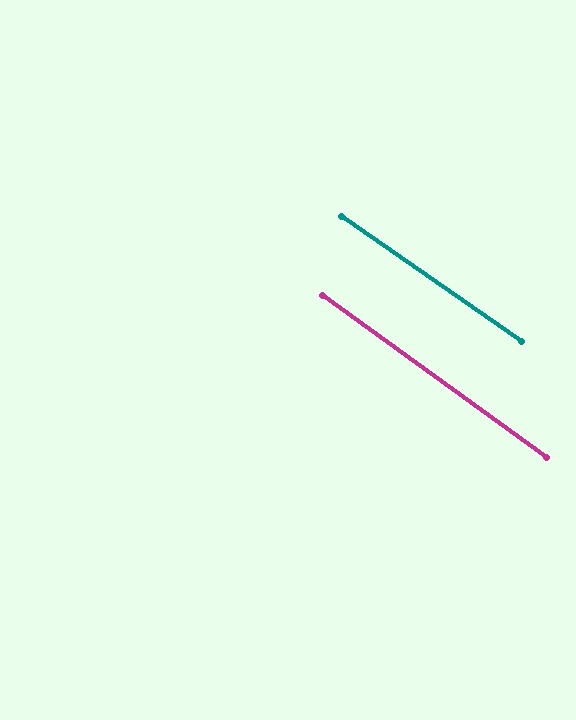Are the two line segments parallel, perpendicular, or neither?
Parallel — their directions differ by only 1.1°.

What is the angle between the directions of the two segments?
Approximately 1 degree.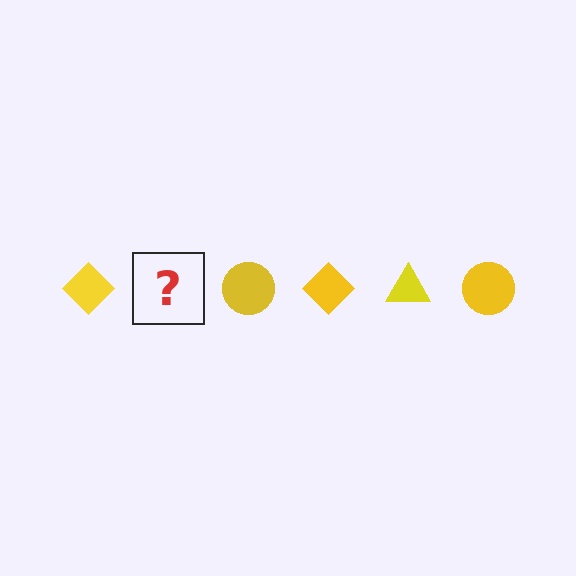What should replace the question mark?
The question mark should be replaced with a yellow triangle.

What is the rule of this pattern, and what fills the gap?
The rule is that the pattern cycles through diamond, triangle, circle shapes in yellow. The gap should be filled with a yellow triangle.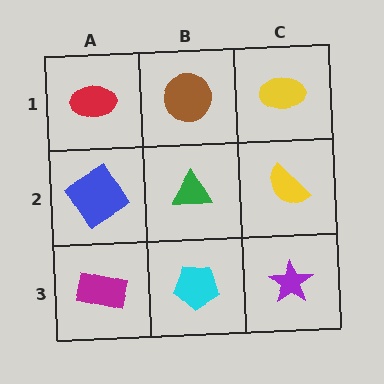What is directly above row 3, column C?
A yellow semicircle.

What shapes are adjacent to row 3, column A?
A blue diamond (row 2, column A), a cyan pentagon (row 3, column B).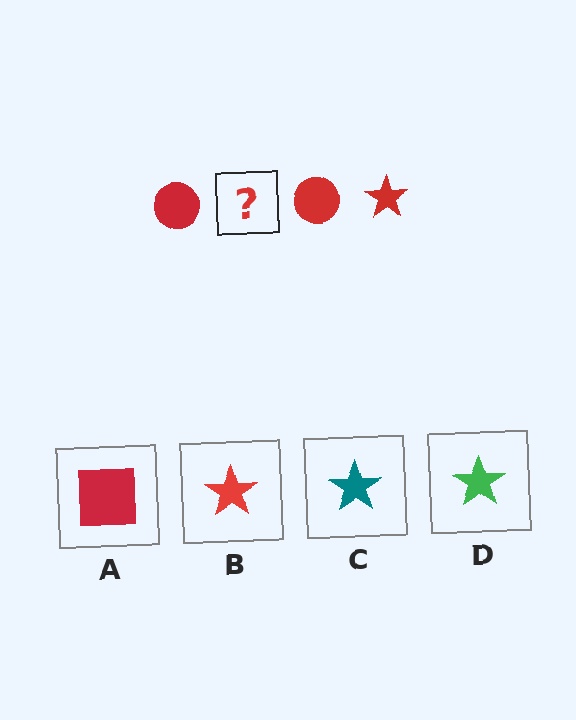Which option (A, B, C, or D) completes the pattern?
B.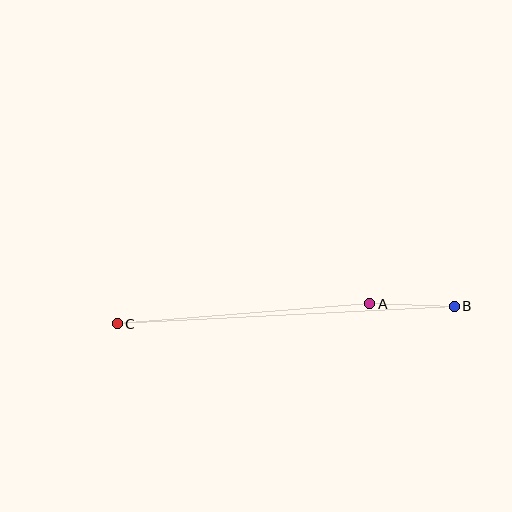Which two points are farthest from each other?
Points B and C are farthest from each other.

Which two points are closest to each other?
Points A and B are closest to each other.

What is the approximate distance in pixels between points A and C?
The distance between A and C is approximately 253 pixels.